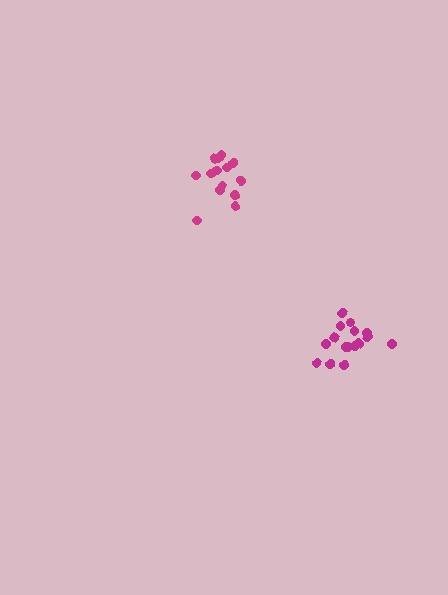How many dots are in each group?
Group 1: 15 dots, Group 2: 16 dots (31 total).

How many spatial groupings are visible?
There are 2 spatial groupings.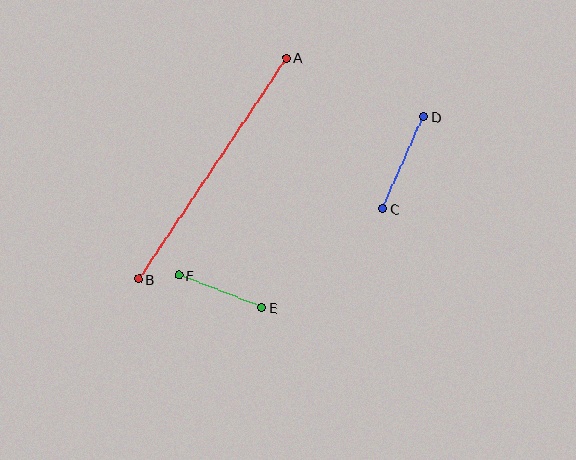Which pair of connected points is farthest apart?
Points A and B are farthest apart.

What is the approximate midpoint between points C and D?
The midpoint is at approximately (403, 163) pixels.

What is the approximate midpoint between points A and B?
The midpoint is at approximately (212, 168) pixels.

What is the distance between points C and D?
The distance is approximately 100 pixels.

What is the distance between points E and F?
The distance is approximately 89 pixels.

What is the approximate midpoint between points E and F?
The midpoint is at approximately (220, 291) pixels.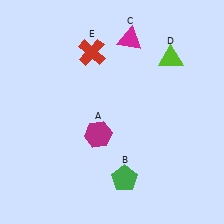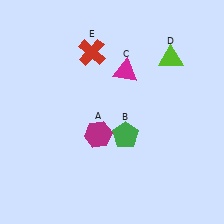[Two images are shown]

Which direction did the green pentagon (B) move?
The green pentagon (B) moved up.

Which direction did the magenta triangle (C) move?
The magenta triangle (C) moved down.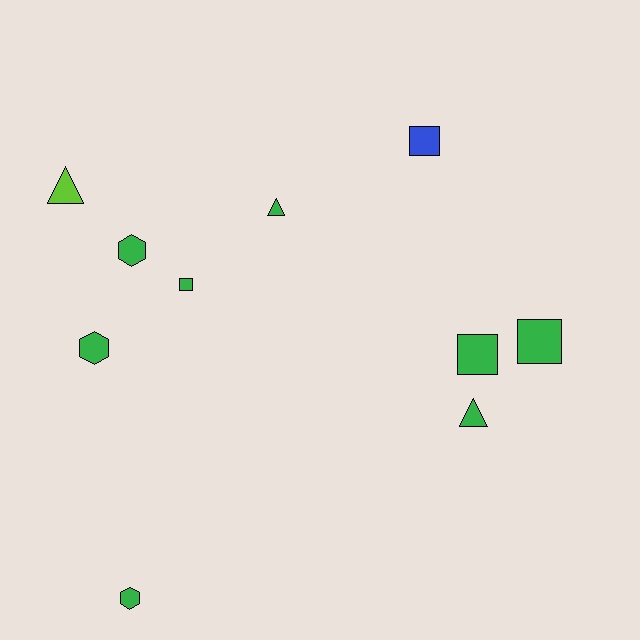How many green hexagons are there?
There are 3 green hexagons.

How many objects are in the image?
There are 10 objects.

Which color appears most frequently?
Green, with 8 objects.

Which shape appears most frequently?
Square, with 4 objects.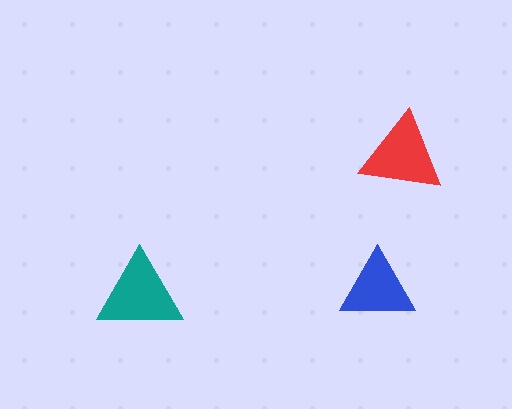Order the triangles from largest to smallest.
the teal one, the red one, the blue one.